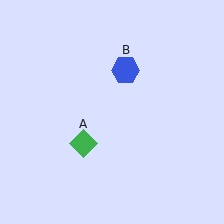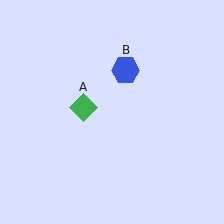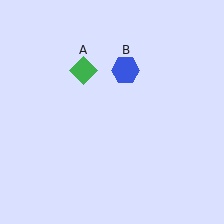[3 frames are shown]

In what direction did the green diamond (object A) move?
The green diamond (object A) moved up.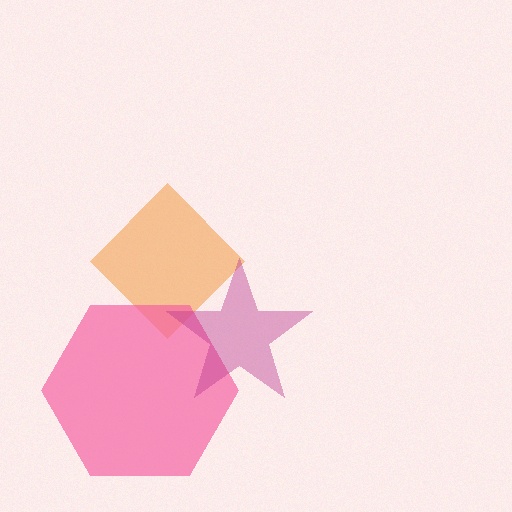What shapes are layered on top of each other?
The layered shapes are: an orange diamond, a pink hexagon, a magenta star.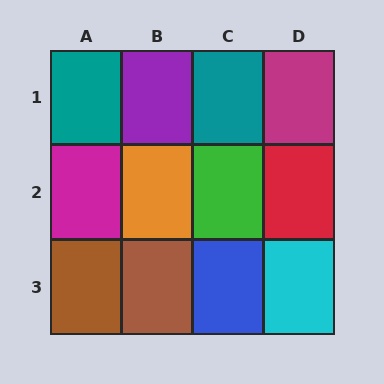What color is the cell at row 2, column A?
Magenta.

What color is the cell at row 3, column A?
Brown.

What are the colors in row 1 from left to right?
Teal, purple, teal, magenta.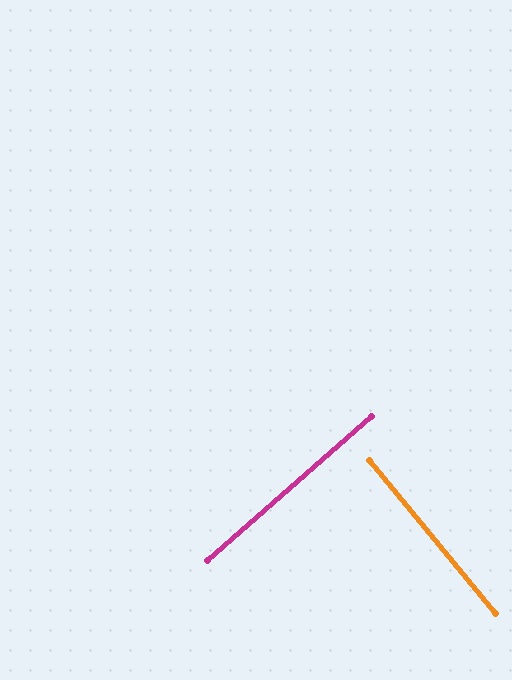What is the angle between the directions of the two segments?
Approximately 88 degrees.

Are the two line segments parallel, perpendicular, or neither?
Perpendicular — they meet at approximately 88°.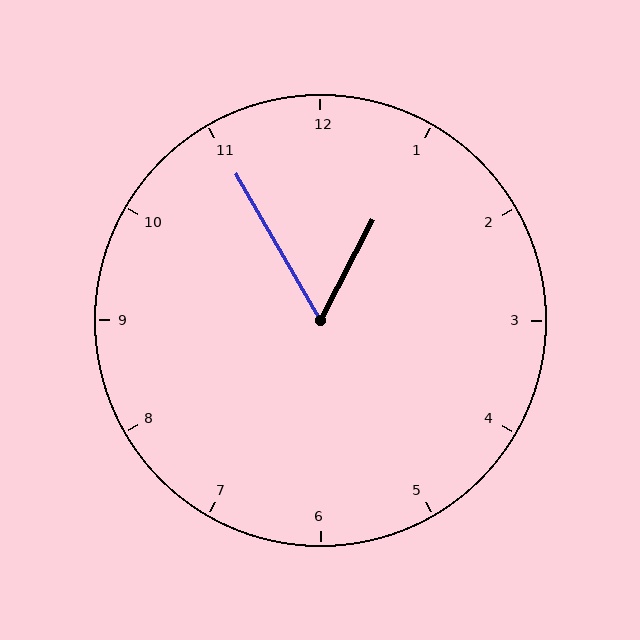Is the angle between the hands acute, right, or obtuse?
It is acute.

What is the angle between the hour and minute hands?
Approximately 58 degrees.